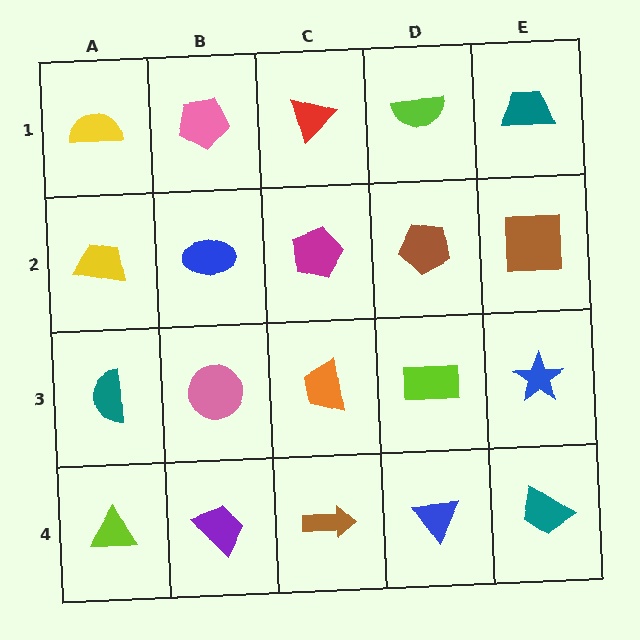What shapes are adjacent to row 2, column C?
A red triangle (row 1, column C), an orange trapezoid (row 3, column C), a blue ellipse (row 2, column B), a brown pentagon (row 2, column D).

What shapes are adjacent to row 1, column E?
A brown square (row 2, column E), a lime semicircle (row 1, column D).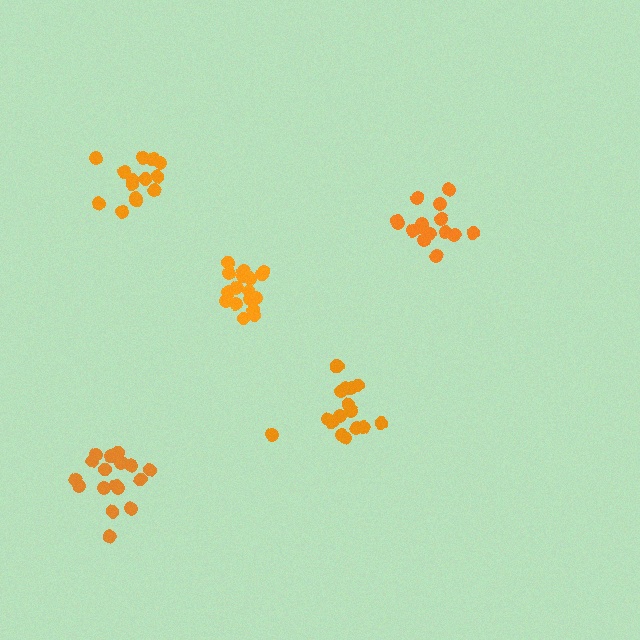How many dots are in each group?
Group 1: 17 dots, Group 2: 17 dots, Group 3: 15 dots, Group 4: 15 dots, Group 5: 17 dots (81 total).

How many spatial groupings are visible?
There are 5 spatial groupings.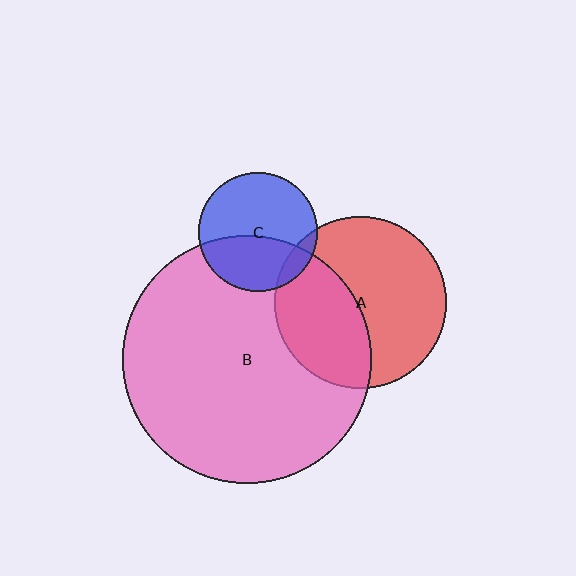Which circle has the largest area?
Circle B (pink).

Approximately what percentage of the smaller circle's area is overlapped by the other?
Approximately 40%.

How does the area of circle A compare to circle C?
Approximately 2.1 times.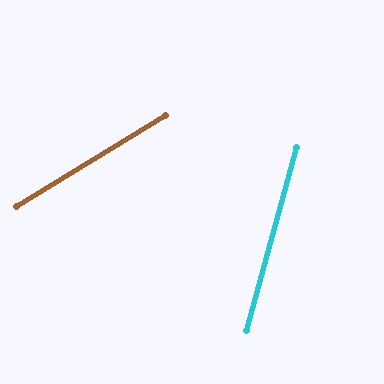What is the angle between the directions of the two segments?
Approximately 43 degrees.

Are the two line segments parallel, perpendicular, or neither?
Neither parallel nor perpendicular — they differ by about 43°.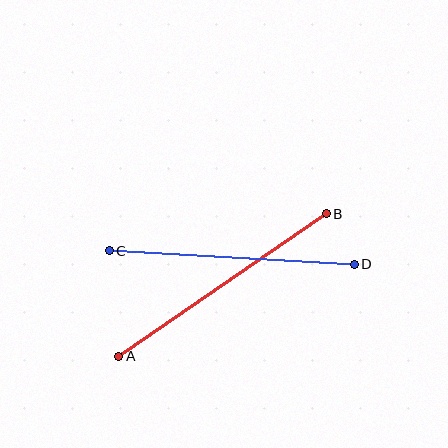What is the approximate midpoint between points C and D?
The midpoint is at approximately (232, 258) pixels.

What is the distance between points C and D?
The distance is approximately 245 pixels.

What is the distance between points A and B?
The distance is approximately 252 pixels.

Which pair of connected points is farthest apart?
Points A and B are farthest apart.